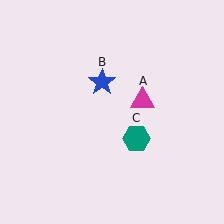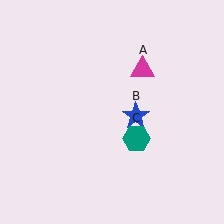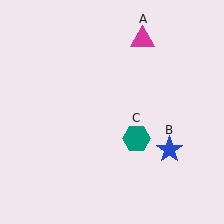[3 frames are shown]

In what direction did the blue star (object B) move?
The blue star (object B) moved down and to the right.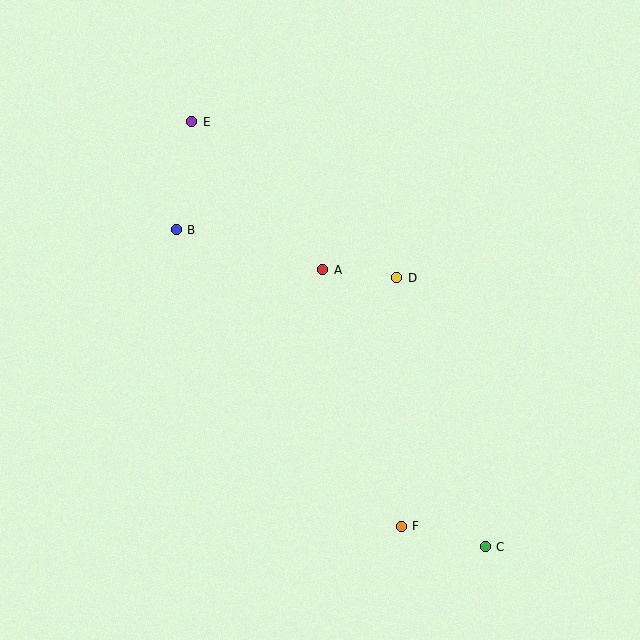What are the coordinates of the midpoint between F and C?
The midpoint between F and C is at (443, 537).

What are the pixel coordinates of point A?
Point A is at (323, 270).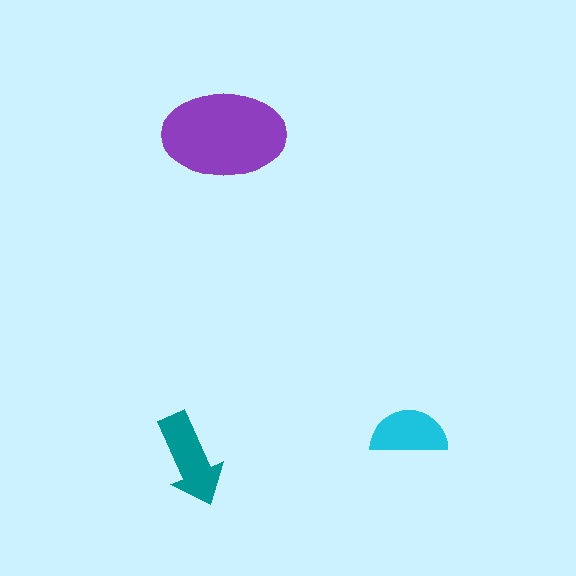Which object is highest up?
The purple ellipse is topmost.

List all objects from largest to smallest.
The purple ellipse, the teal arrow, the cyan semicircle.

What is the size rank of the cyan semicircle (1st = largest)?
3rd.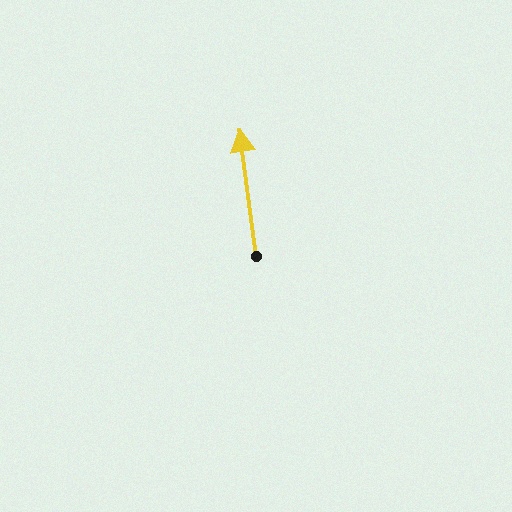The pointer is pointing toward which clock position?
Roughly 12 o'clock.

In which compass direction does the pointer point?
North.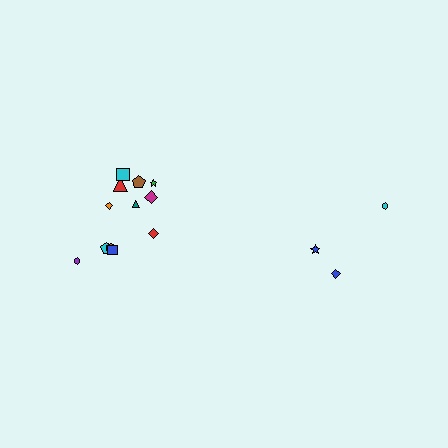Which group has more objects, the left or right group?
The left group.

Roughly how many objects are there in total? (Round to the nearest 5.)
Roughly 15 objects in total.